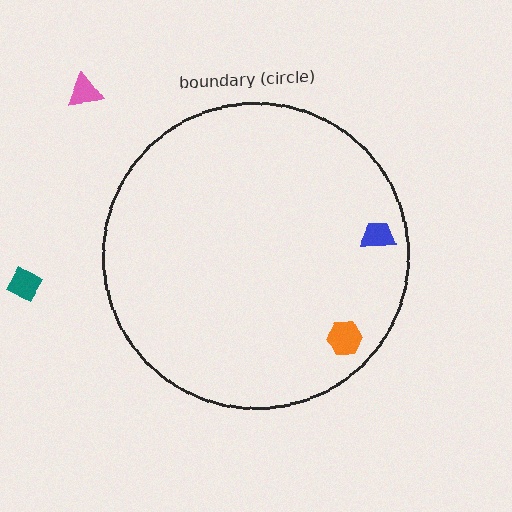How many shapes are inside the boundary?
2 inside, 2 outside.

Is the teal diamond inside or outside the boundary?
Outside.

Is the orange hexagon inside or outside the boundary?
Inside.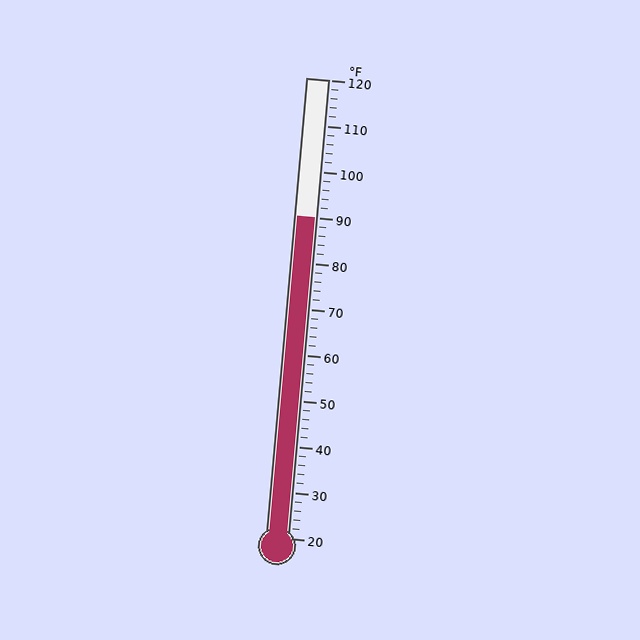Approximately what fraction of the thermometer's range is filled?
The thermometer is filled to approximately 70% of its range.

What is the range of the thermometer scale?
The thermometer scale ranges from 20°F to 120°F.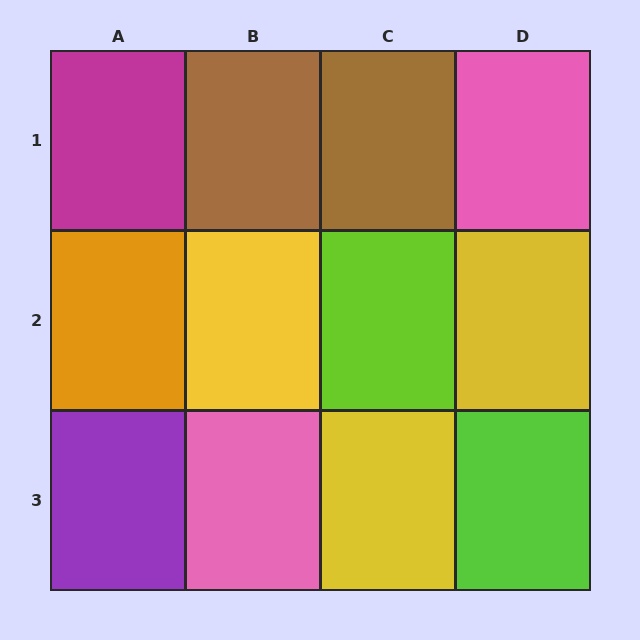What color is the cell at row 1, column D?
Pink.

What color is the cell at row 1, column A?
Magenta.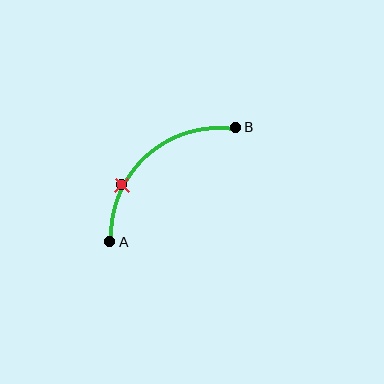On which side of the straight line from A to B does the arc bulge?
The arc bulges above and to the left of the straight line connecting A and B.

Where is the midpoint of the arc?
The arc midpoint is the point on the curve farthest from the straight line joining A and B. It sits above and to the left of that line.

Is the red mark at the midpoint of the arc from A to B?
No. The red mark lies on the arc but is closer to endpoint A. The arc midpoint would be at the point on the curve equidistant along the arc from both A and B.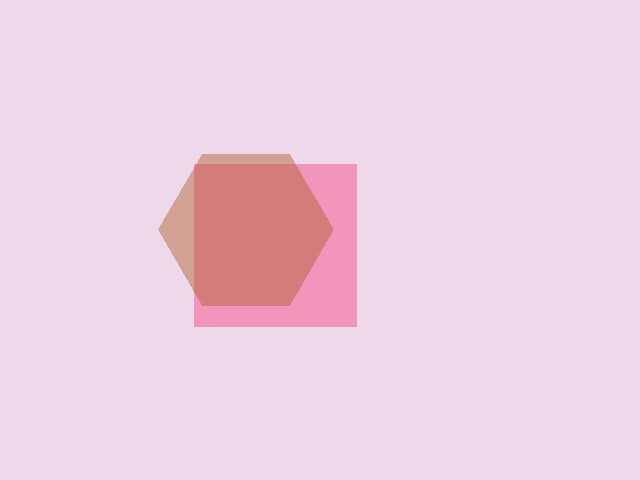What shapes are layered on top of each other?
The layered shapes are: a pink square, a brown hexagon.